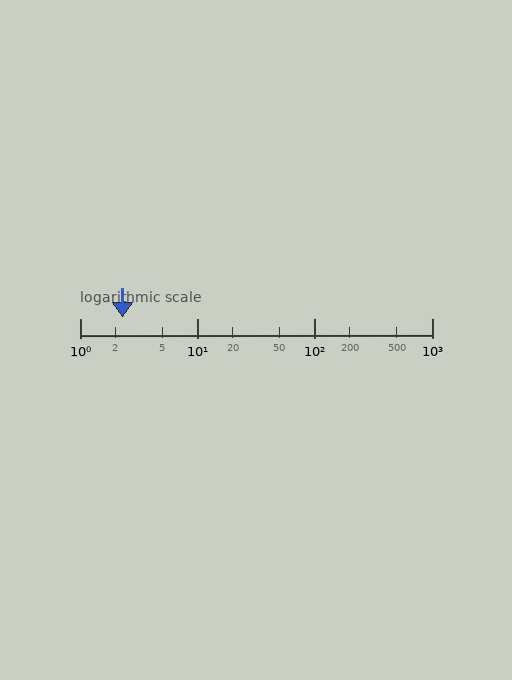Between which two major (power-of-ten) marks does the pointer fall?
The pointer is between 1 and 10.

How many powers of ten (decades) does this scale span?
The scale spans 3 decades, from 1 to 1000.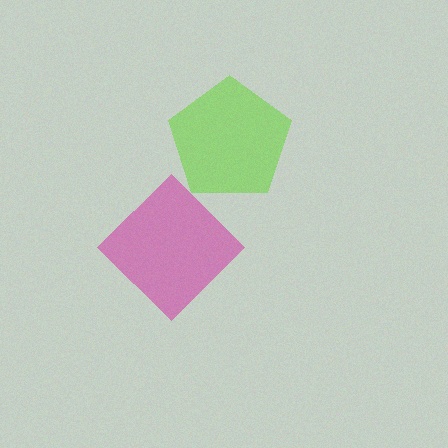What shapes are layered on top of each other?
The layered shapes are: a lime pentagon, a magenta diamond.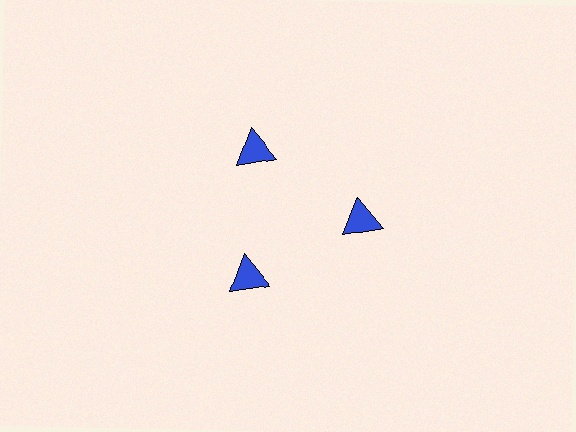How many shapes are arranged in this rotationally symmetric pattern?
There are 3 shapes, arranged in 3 groups of 1.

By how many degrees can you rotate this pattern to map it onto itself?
The pattern maps onto itself every 120 degrees of rotation.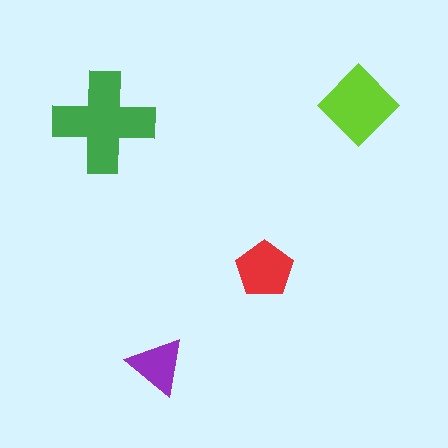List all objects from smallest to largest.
The purple triangle, the red pentagon, the lime diamond, the green cross.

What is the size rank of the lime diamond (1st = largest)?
2nd.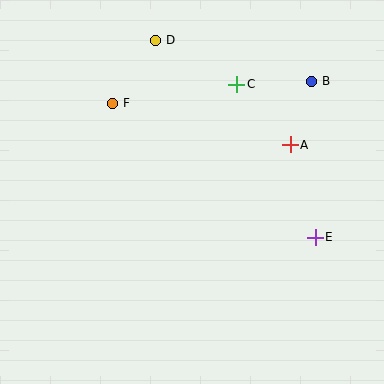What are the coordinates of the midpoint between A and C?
The midpoint between A and C is at (264, 115).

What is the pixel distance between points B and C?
The distance between B and C is 75 pixels.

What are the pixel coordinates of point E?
Point E is at (315, 237).